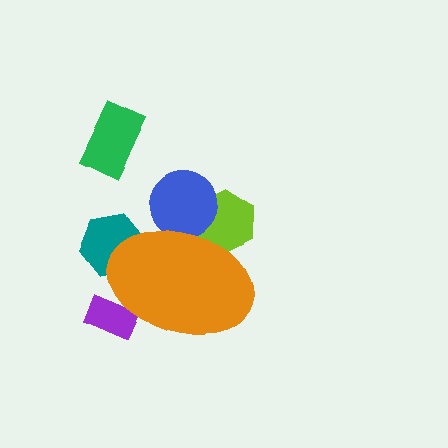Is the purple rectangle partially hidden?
Yes, the purple rectangle is partially hidden behind the orange ellipse.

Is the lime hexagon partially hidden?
Yes, the lime hexagon is partially hidden behind the orange ellipse.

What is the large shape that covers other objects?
An orange ellipse.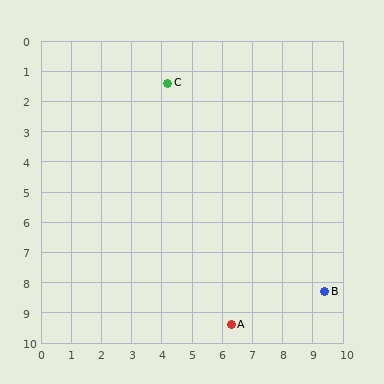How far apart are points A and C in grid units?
Points A and C are about 8.3 grid units apart.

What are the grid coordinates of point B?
Point B is at approximately (9.4, 8.3).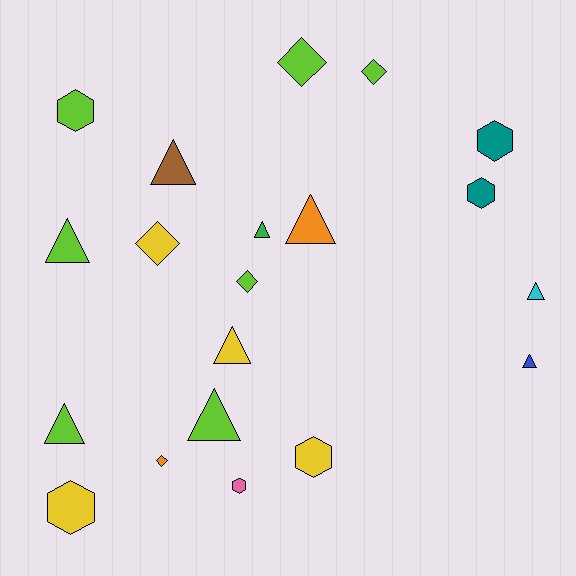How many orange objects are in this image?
There are 2 orange objects.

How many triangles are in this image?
There are 9 triangles.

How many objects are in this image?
There are 20 objects.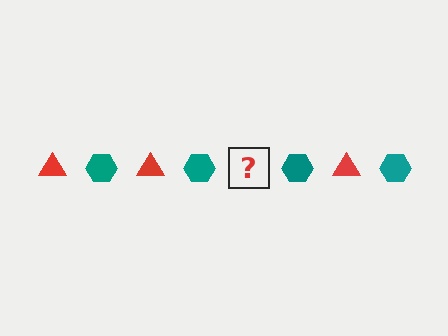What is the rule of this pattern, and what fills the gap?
The rule is that the pattern alternates between red triangle and teal hexagon. The gap should be filled with a red triangle.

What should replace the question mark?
The question mark should be replaced with a red triangle.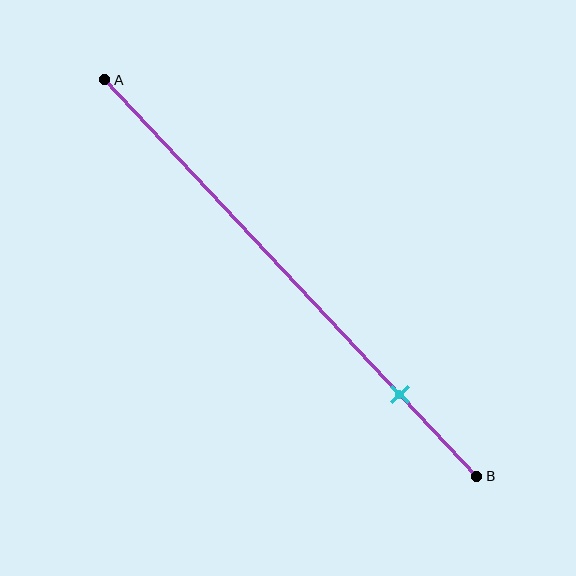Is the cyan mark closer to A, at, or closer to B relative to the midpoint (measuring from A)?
The cyan mark is closer to point B than the midpoint of segment AB.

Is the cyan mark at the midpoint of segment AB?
No, the mark is at about 80% from A, not at the 50% midpoint.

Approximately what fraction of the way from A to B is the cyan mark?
The cyan mark is approximately 80% of the way from A to B.